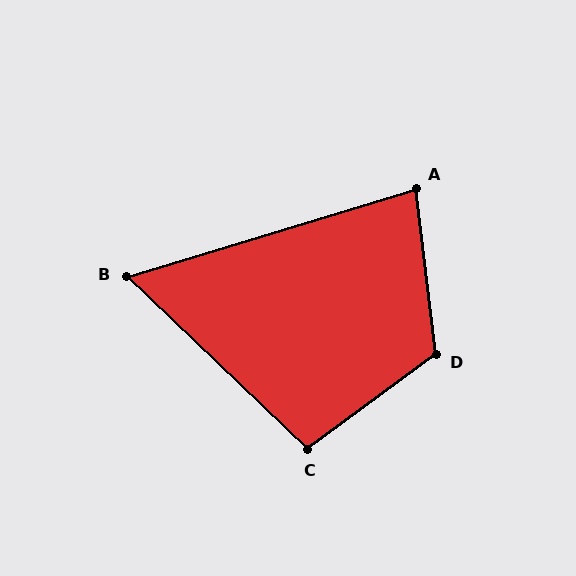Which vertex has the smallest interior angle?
B, at approximately 60 degrees.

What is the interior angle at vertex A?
Approximately 80 degrees (acute).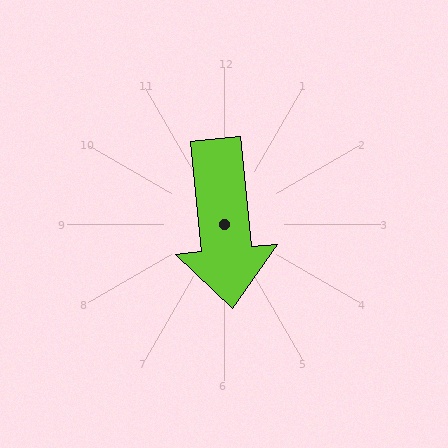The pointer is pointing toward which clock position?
Roughly 6 o'clock.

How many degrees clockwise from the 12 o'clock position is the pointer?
Approximately 174 degrees.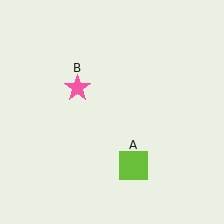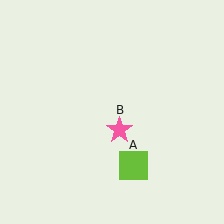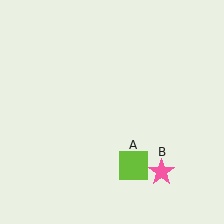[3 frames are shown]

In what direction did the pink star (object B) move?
The pink star (object B) moved down and to the right.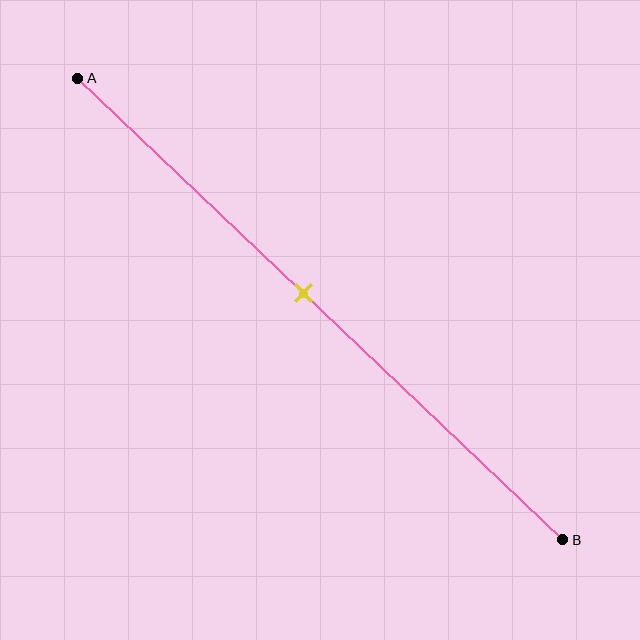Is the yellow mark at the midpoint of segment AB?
No, the mark is at about 45% from A, not at the 50% midpoint.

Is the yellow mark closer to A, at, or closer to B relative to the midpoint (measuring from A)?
The yellow mark is closer to point A than the midpoint of segment AB.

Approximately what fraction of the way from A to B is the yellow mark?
The yellow mark is approximately 45% of the way from A to B.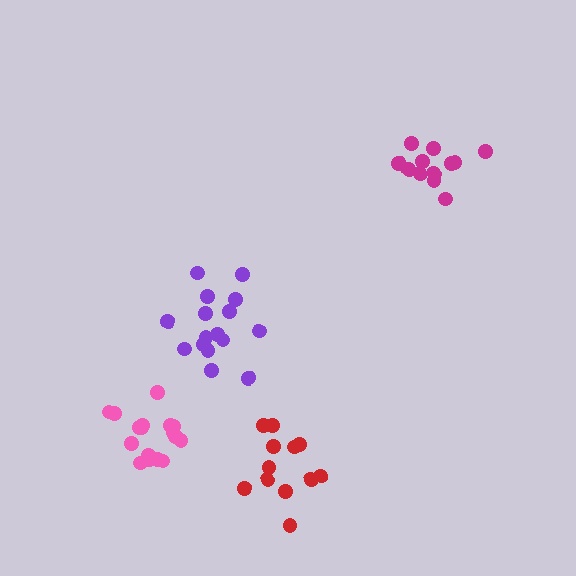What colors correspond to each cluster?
The clusters are colored: purple, magenta, pink, red.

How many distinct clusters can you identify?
There are 4 distinct clusters.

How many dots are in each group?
Group 1: 16 dots, Group 2: 12 dots, Group 3: 17 dots, Group 4: 12 dots (57 total).